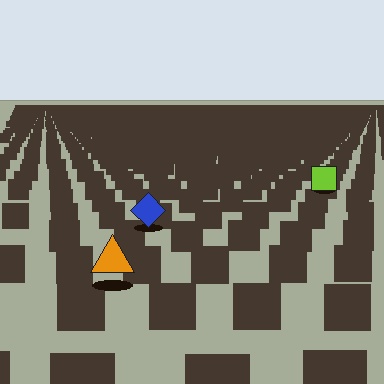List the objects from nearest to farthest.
From nearest to farthest: the orange triangle, the blue diamond, the lime square.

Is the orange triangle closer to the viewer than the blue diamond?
Yes. The orange triangle is closer — you can tell from the texture gradient: the ground texture is coarser near it.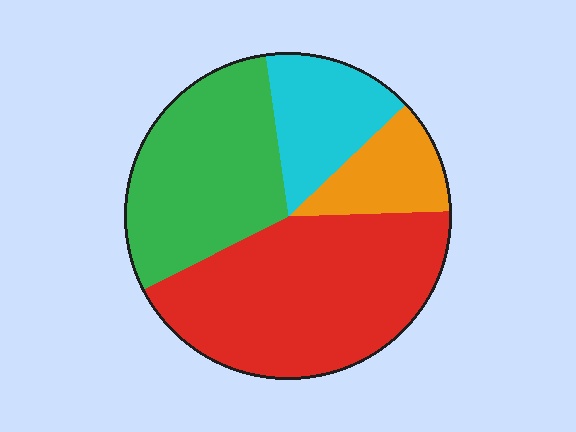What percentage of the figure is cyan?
Cyan takes up about one sixth (1/6) of the figure.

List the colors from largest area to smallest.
From largest to smallest: red, green, cyan, orange.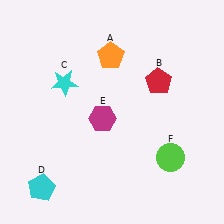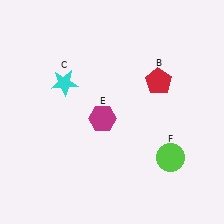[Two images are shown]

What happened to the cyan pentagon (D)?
The cyan pentagon (D) was removed in Image 2. It was in the bottom-left area of Image 1.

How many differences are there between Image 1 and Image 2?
There are 2 differences between the two images.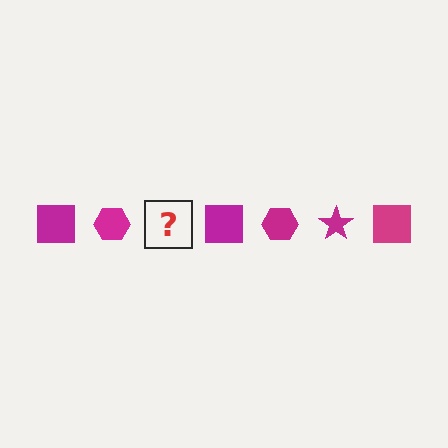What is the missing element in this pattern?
The missing element is a magenta star.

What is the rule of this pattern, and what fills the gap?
The rule is that the pattern cycles through square, hexagon, star shapes in magenta. The gap should be filled with a magenta star.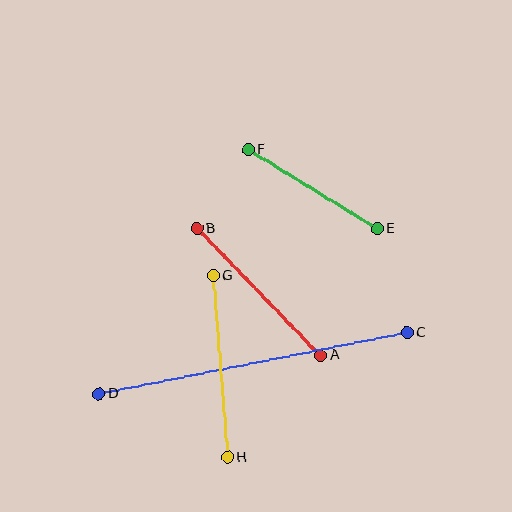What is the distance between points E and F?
The distance is approximately 152 pixels.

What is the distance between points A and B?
The distance is approximately 177 pixels.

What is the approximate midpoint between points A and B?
The midpoint is at approximately (259, 292) pixels.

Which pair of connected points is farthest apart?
Points C and D are farthest apart.